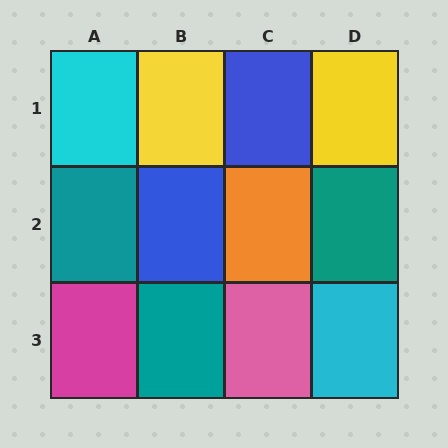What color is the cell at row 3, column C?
Pink.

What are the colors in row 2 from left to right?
Teal, blue, orange, teal.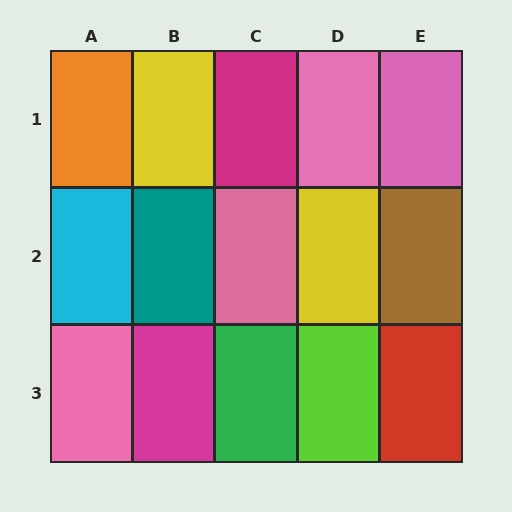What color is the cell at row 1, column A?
Orange.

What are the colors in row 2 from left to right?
Cyan, teal, pink, yellow, brown.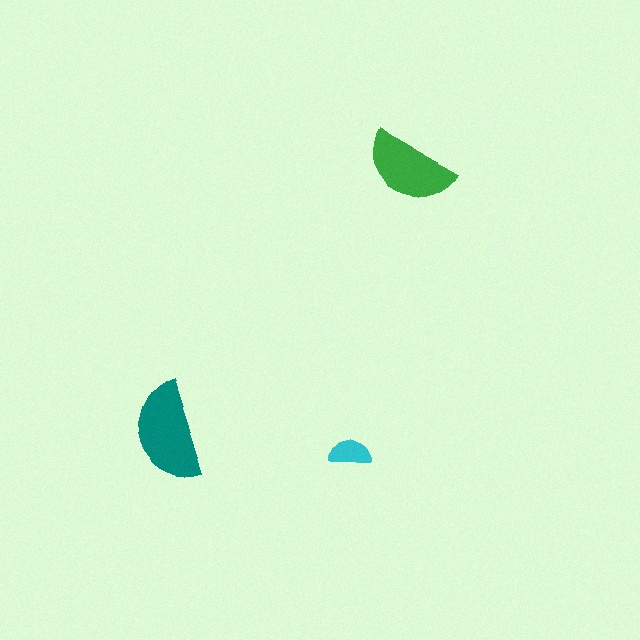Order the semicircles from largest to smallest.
the teal one, the green one, the cyan one.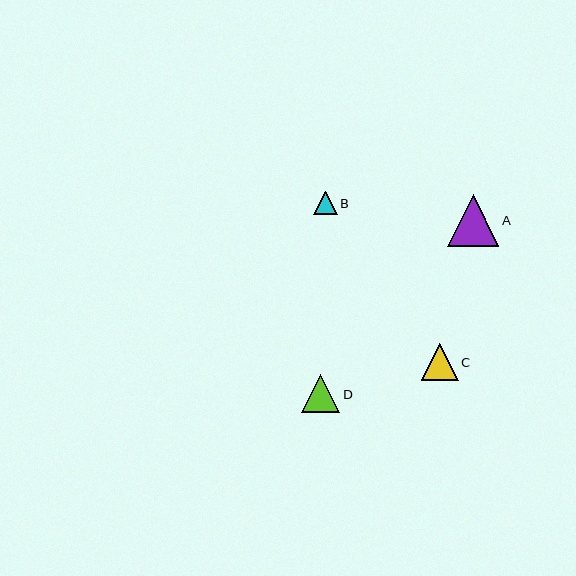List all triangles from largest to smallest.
From largest to smallest: A, D, C, B.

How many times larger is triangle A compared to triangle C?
Triangle A is approximately 1.4 times the size of triangle C.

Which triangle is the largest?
Triangle A is the largest with a size of approximately 52 pixels.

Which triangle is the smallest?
Triangle B is the smallest with a size of approximately 23 pixels.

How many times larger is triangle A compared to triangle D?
Triangle A is approximately 1.4 times the size of triangle D.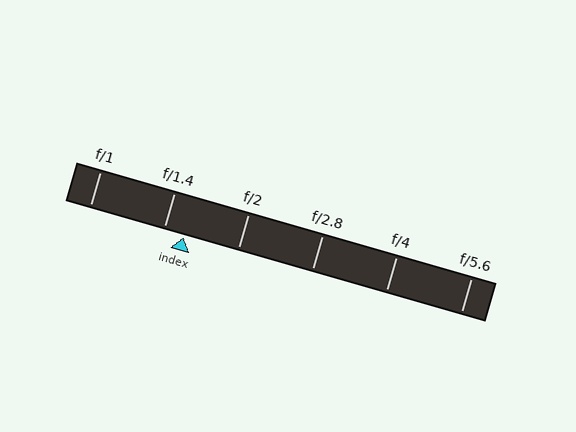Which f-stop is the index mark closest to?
The index mark is closest to f/1.4.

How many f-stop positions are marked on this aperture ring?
There are 6 f-stop positions marked.